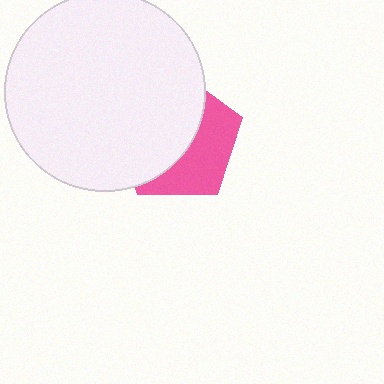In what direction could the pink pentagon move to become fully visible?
The pink pentagon could move right. That would shift it out from behind the white circle entirely.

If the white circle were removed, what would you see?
You would see the complete pink pentagon.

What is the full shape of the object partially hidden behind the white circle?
The partially hidden object is a pink pentagon.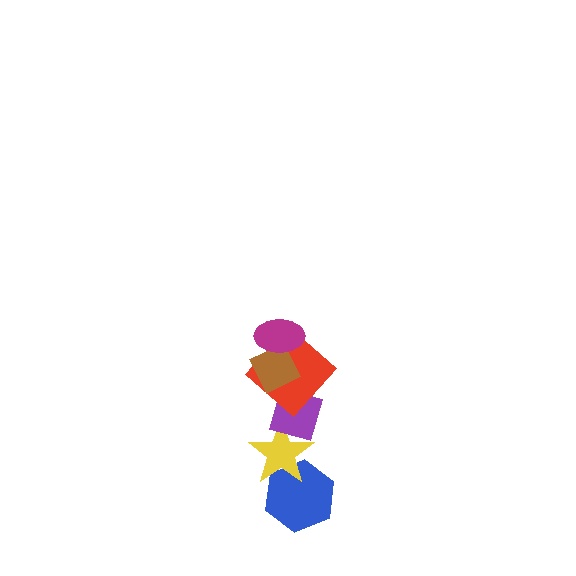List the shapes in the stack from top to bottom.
From top to bottom: the magenta ellipse, the brown diamond, the red diamond, the purple diamond, the yellow star, the blue hexagon.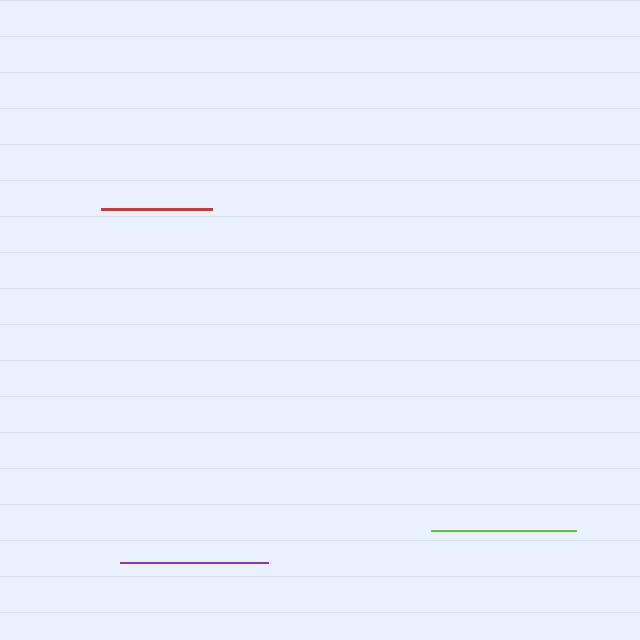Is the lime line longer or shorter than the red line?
The lime line is longer than the red line.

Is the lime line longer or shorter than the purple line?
The purple line is longer than the lime line.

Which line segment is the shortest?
The red line is the shortest at approximately 111 pixels.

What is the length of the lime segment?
The lime segment is approximately 145 pixels long.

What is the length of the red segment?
The red segment is approximately 111 pixels long.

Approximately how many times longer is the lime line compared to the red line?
The lime line is approximately 1.3 times the length of the red line.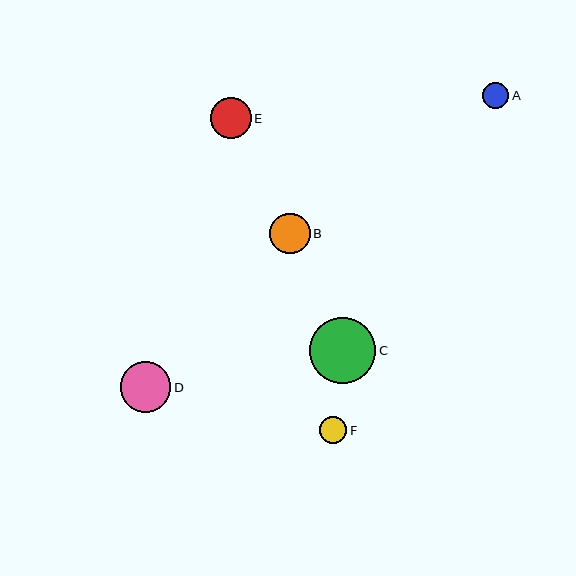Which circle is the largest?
Circle C is the largest with a size of approximately 66 pixels.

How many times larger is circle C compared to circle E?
Circle C is approximately 1.6 times the size of circle E.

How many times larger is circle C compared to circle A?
Circle C is approximately 2.6 times the size of circle A.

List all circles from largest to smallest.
From largest to smallest: C, D, B, E, F, A.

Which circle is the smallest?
Circle A is the smallest with a size of approximately 26 pixels.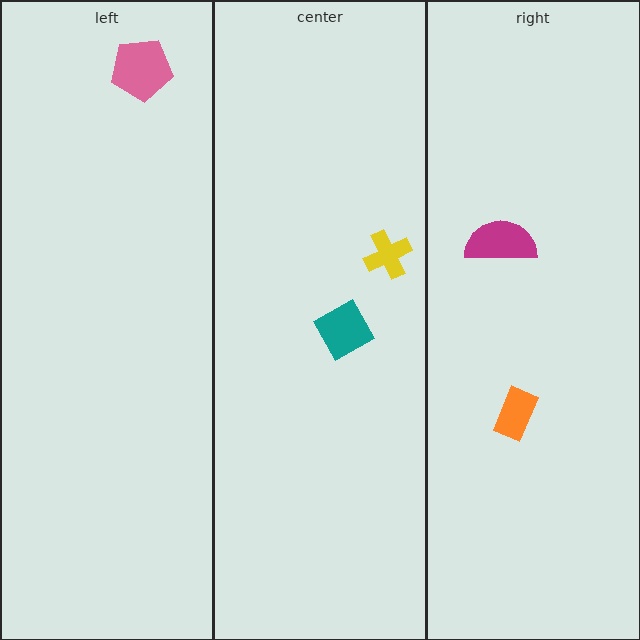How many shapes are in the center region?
2.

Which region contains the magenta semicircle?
The right region.